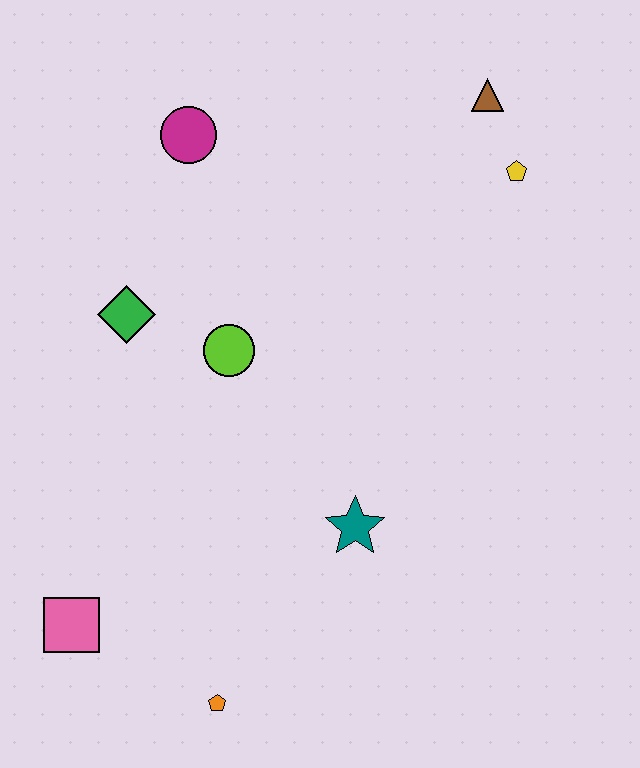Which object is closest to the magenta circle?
The green diamond is closest to the magenta circle.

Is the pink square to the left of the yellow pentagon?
Yes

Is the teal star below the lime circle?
Yes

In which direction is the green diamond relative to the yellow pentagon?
The green diamond is to the left of the yellow pentagon.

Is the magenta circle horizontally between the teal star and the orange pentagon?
No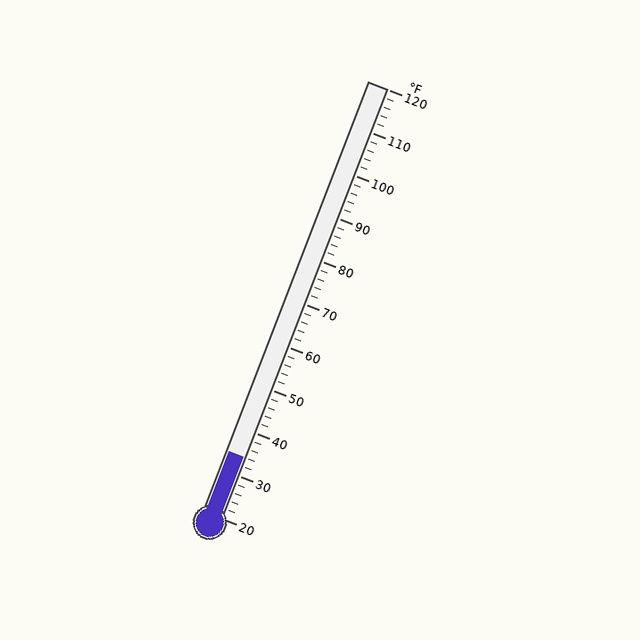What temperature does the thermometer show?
The thermometer shows approximately 34°F.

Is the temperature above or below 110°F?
The temperature is below 110°F.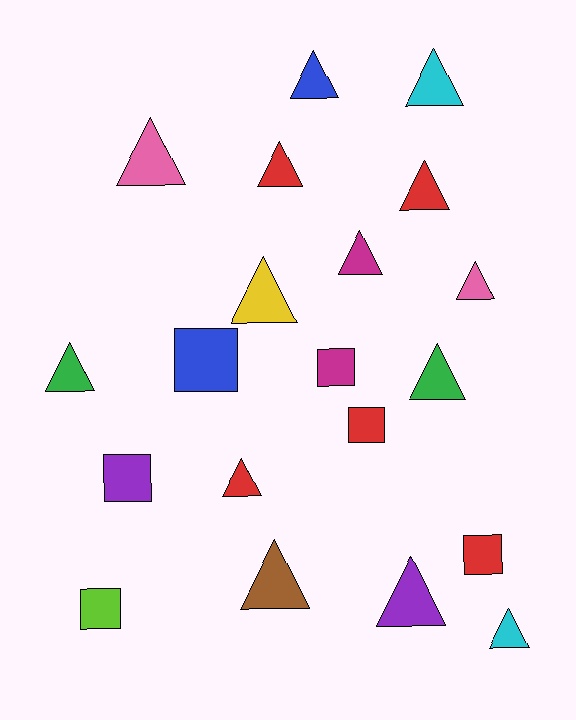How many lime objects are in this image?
There is 1 lime object.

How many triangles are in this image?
There are 14 triangles.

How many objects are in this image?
There are 20 objects.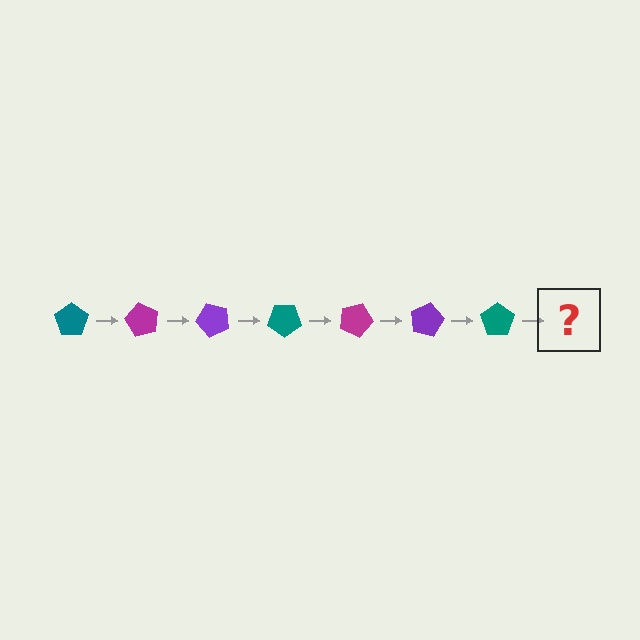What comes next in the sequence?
The next element should be a magenta pentagon, rotated 420 degrees from the start.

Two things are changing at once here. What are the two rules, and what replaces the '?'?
The two rules are that it rotates 60 degrees each step and the color cycles through teal, magenta, and purple. The '?' should be a magenta pentagon, rotated 420 degrees from the start.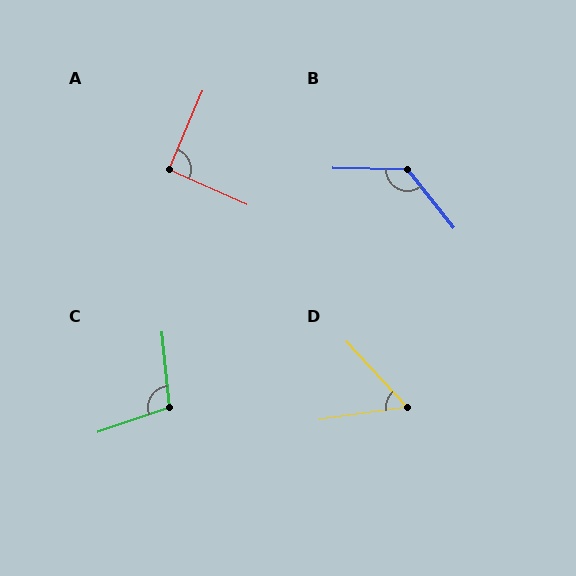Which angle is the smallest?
D, at approximately 56 degrees.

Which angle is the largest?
B, at approximately 130 degrees.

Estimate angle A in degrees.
Approximately 91 degrees.